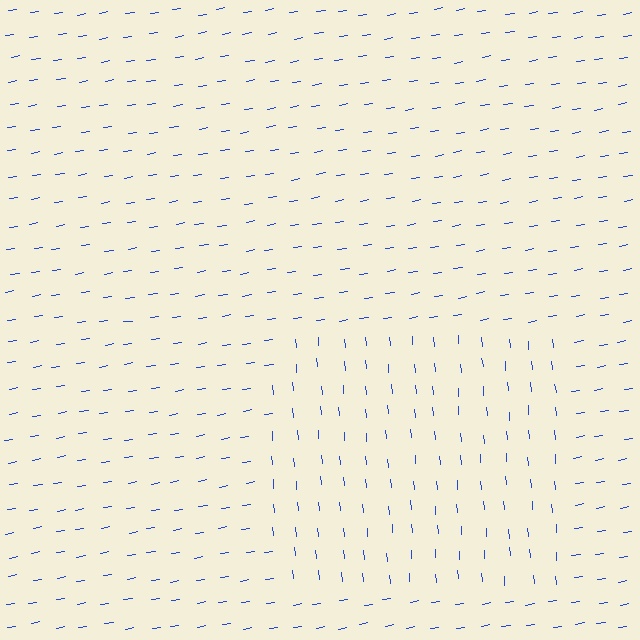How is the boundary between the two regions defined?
The boundary is defined purely by a change in line orientation (approximately 86 degrees difference). All lines are the same color and thickness.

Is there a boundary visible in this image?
Yes, there is a texture boundary formed by a change in line orientation.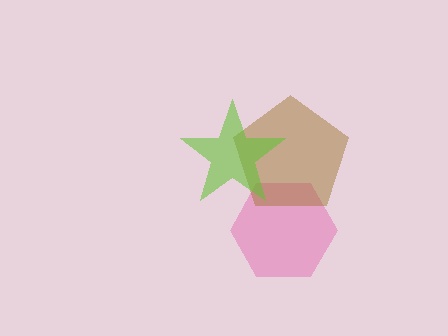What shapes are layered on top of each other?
The layered shapes are: a pink hexagon, a brown pentagon, a lime star.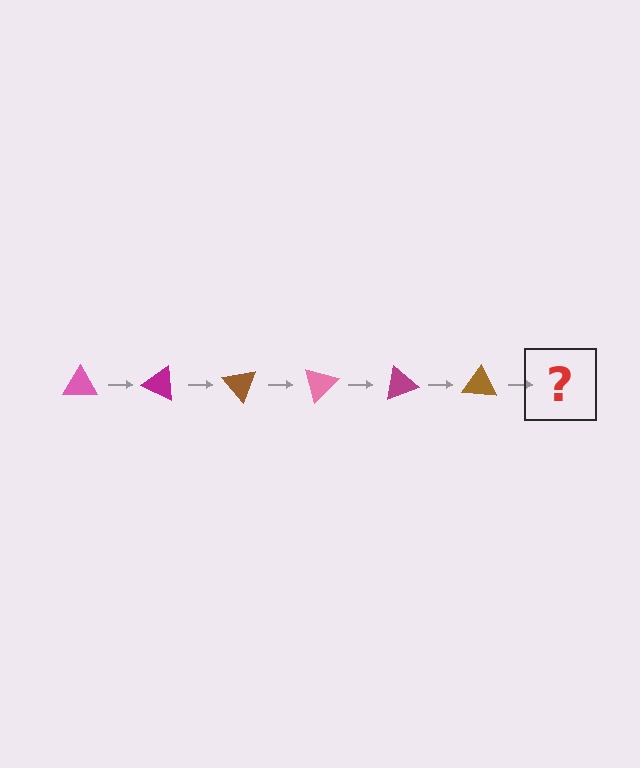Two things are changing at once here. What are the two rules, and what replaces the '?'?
The two rules are that it rotates 25 degrees each step and the color cycles through pink, magenta, and brown. The '?' should be a pink triangle, rotated 150 degrees from the start.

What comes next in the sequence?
The next element should be a pink triangle, rotated 150 degrees from the start.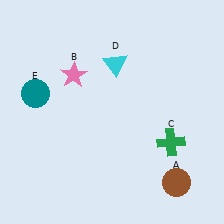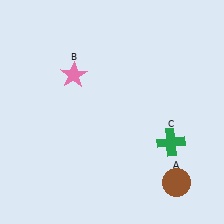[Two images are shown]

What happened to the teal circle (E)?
The teal circle (E) was removed in Image 2. It was in the top-left area of Image 1.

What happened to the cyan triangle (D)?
The cyan triangle (D) was removed in Image 2. It was in the top-right area of Image 1.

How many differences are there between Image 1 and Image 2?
There are 2 differences between the two images.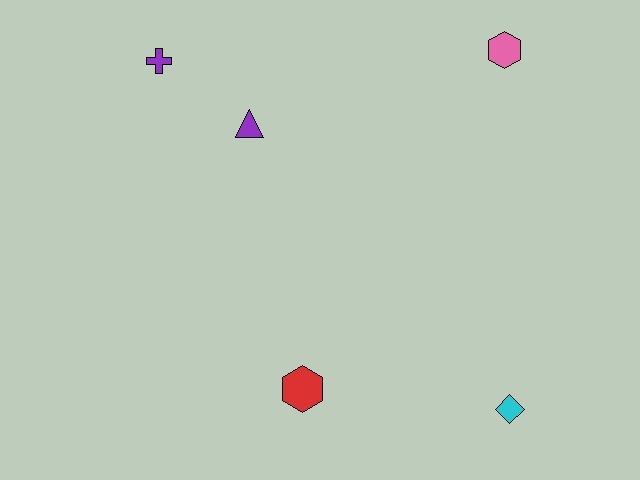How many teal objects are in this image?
There are no teal objects.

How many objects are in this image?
There are 5 objects.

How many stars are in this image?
There are no stars.